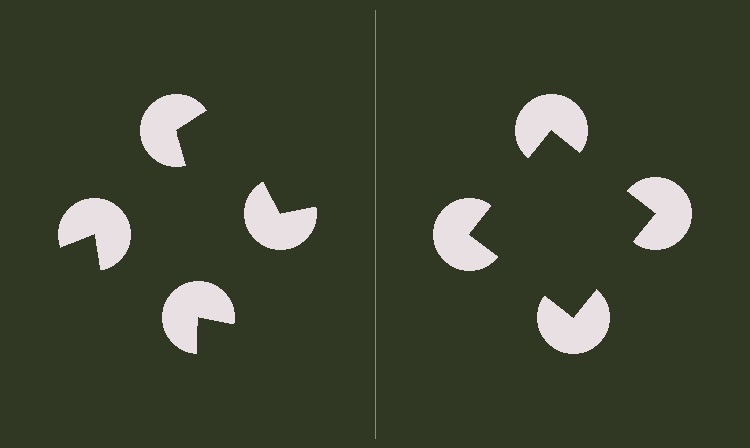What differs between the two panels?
The pac-man discs are positioned identically on both sides; only the wedge orientations differ. On the right they align to a square; on the left they are misaligned.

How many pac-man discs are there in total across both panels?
8 — 4 on each side.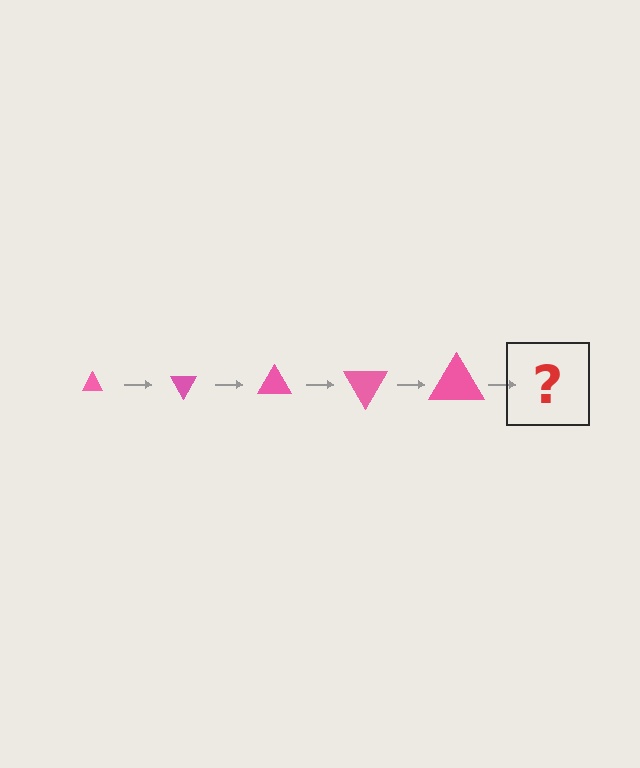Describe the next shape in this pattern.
It should be a triangle, larger than the previous one and rotated 300 degrees from the start.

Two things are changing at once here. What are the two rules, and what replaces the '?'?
The two rules are that the triangle grows larger each step and it rotates 60 degrees each step. The '?' should be a triangle, larger than the previous one and rotated 300 degrees from the start.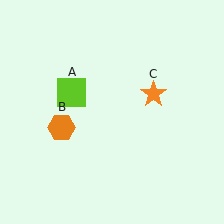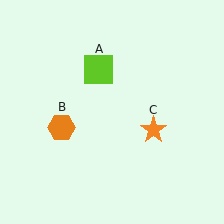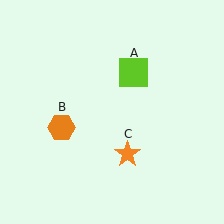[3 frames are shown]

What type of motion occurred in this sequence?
The lime square (object A), orange star (object C) rotated clockwise around the center of the scene.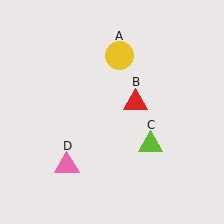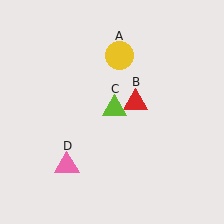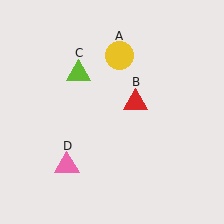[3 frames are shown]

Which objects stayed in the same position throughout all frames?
Yellow circle (object A) and red triangle (object B) and pink triangle (object D) remained stationary.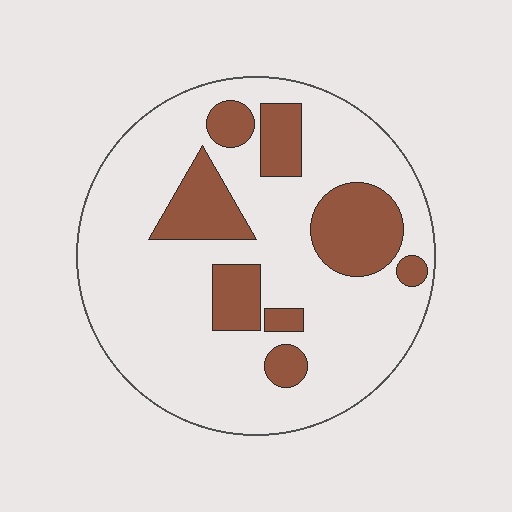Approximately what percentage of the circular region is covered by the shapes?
Approximately 25%.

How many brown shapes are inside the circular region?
8.